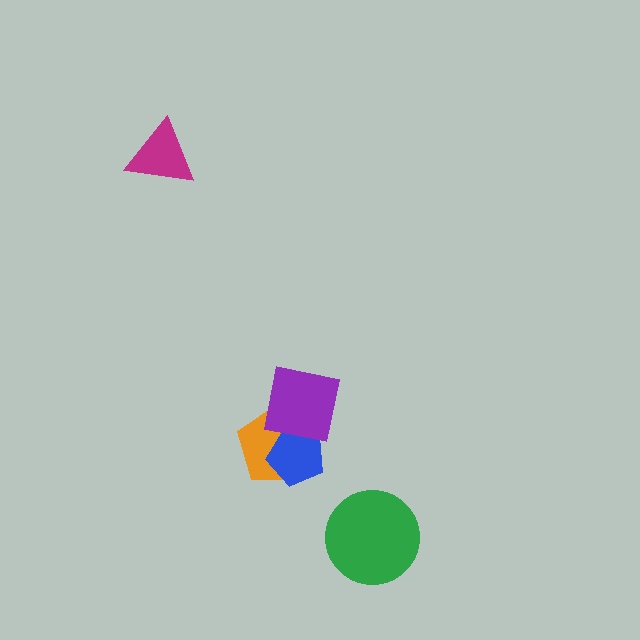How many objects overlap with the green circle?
0 objects overlap with the green circle.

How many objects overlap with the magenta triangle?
0 objects overlap with the magenta triangle.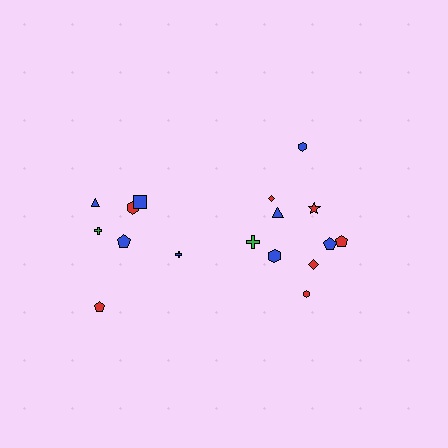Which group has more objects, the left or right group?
The right group.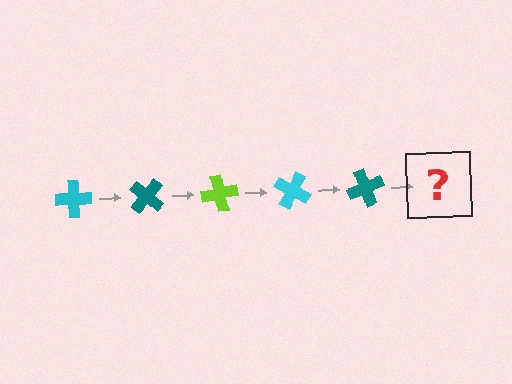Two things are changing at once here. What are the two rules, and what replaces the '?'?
The two rules are that it rotates 40 degrees each step and the color cycles through cyan, teal, and lime. The '?' should be a lime cross, rotated 200 degrees from the start.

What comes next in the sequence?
The next element should be a lime cross, rotated 200 degrees from the start.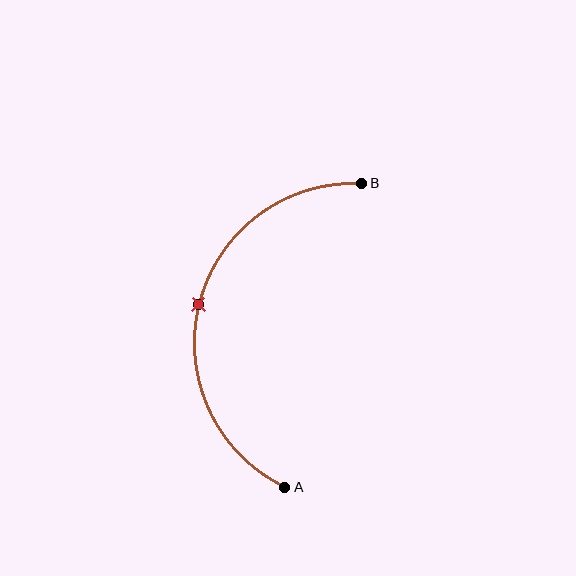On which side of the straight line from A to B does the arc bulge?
The arc bulges to the left of the straight line connecting A and B.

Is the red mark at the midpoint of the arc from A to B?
Yes. The red mark lies on the arc at equal arc-length from both A and B — it is the arc midpoint.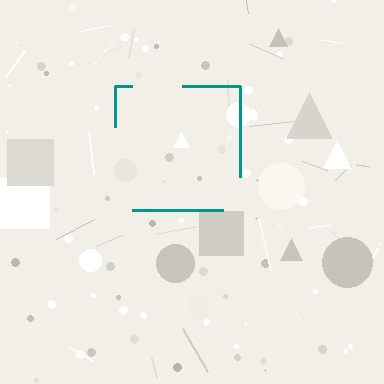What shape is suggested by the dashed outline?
The dashed outline suggests a square.